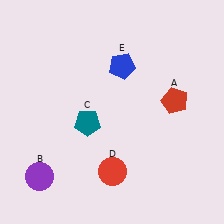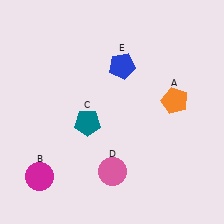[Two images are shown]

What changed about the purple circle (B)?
In Image 1, B is purple. In Image 2, it changed to magenta.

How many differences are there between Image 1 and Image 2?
There are 3 differences between the two images.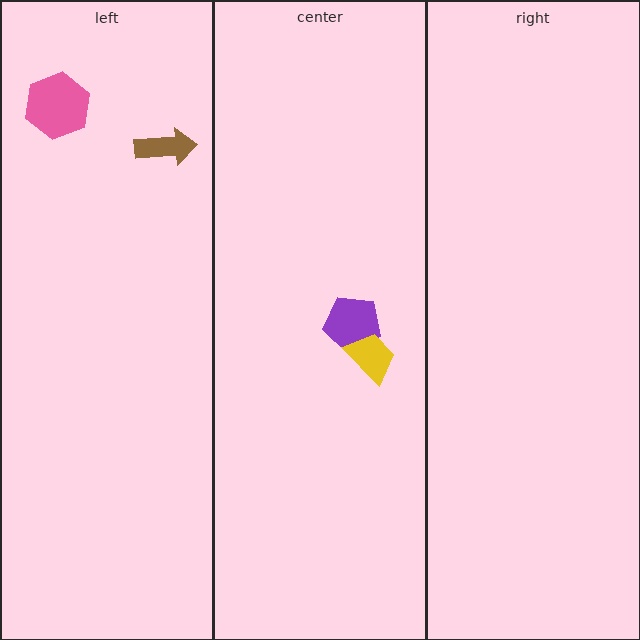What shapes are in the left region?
The brown arrow, the pink hexagon.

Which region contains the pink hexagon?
The left region.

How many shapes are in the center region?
2.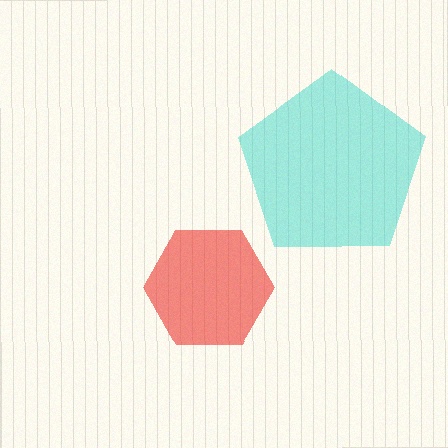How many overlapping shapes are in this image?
There are 2 overlapping shapes in the image.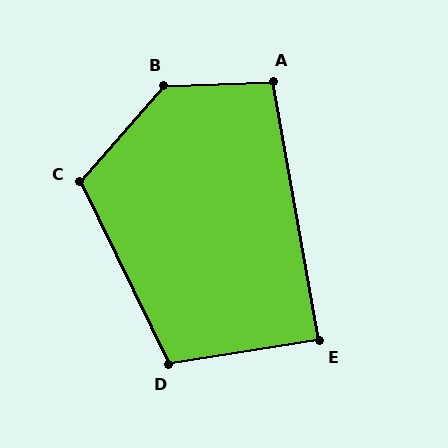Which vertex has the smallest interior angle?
E, at approximately 89 degrees.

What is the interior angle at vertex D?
Approximately 107 degrees (obtuse).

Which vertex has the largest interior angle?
B, at approximately 134 degrees.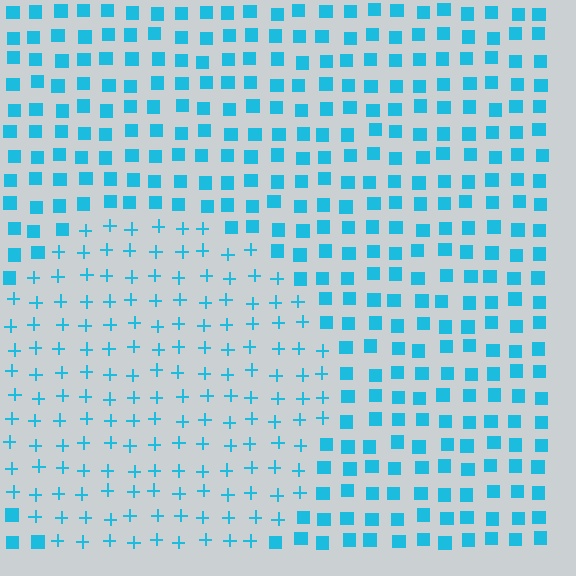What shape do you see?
I see a circle.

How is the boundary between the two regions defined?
The boundary is defined by a change in element shape: plus signs inside vs. squares outside. All elements share the same color and spacing.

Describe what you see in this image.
The image is filled with small cyan elements arranged in a uniform grid. A circle-shaped region contains plus signs, while the surrounding area contains squares. The boundary is defined purely by the change in element shape.